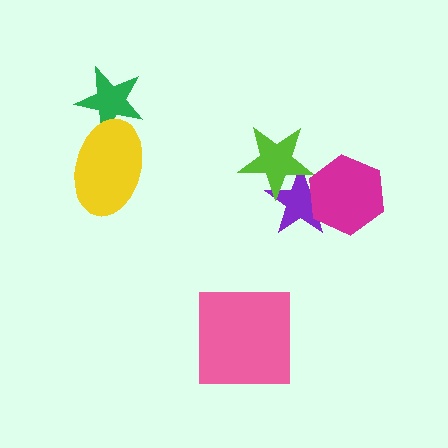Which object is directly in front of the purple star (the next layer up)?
The magenta hexagon is directly in front of the purple star.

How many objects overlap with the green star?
1 object overlaps with the green star.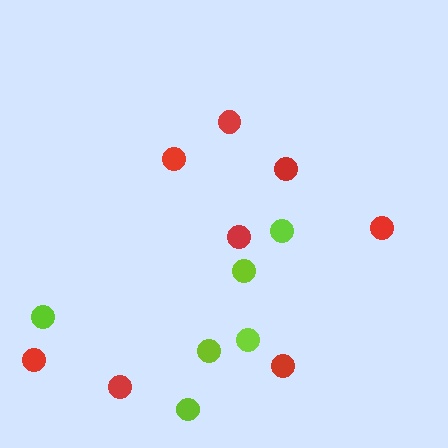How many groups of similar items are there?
There are 2 groups: one group of red circles (8) and one group of lime circles (6).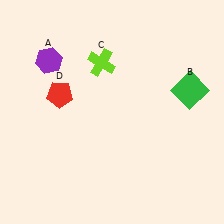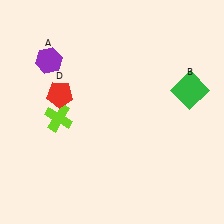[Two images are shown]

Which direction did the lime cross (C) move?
The lime cross (C) moved down.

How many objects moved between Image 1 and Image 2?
1 object moved between the two images.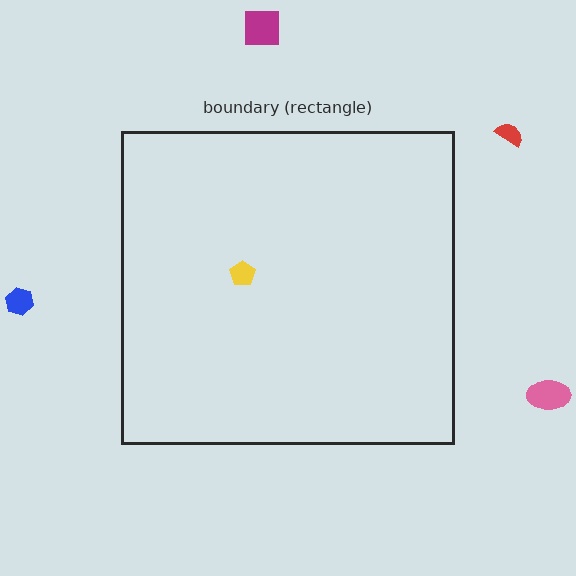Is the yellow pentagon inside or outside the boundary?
Inside.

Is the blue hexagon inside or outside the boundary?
Outside.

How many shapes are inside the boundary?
1 inside, 4 outside.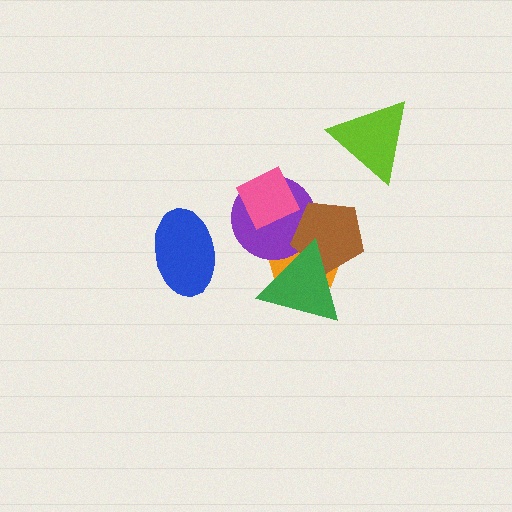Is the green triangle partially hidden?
No, no other shape covers it.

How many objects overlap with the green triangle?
3 objects overlap with the green triangle.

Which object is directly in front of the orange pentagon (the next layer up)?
The purple circle is directly in front of the orange pentagon.